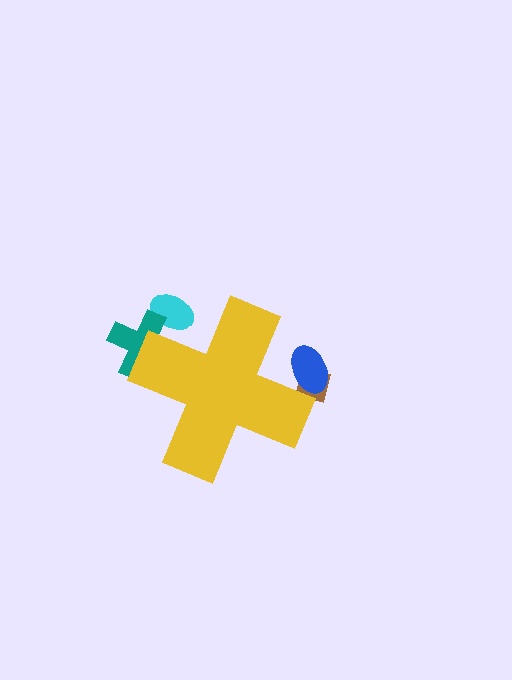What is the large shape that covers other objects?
A yellow cross.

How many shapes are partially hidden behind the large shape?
4 shapes are partially hidden.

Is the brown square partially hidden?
Yes, the brown square is partially hidden behind the yellow cross.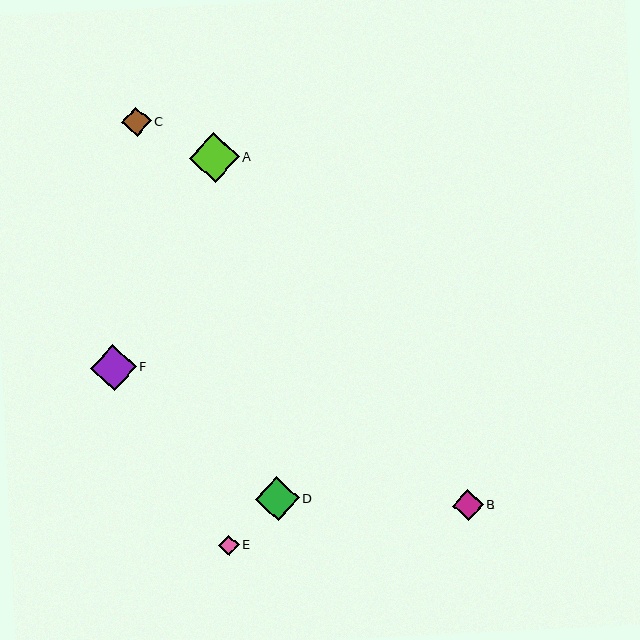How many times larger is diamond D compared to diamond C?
Diamond D is approximately 1.5 times the size of diamond C.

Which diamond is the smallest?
Diamond E is the smallest with a size of approximately 20 pixels.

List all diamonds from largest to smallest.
From largest to smallest: A, F, D, B, C, E.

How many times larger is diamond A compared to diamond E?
Diamond A is approximately 2.4 times the size of diamond E.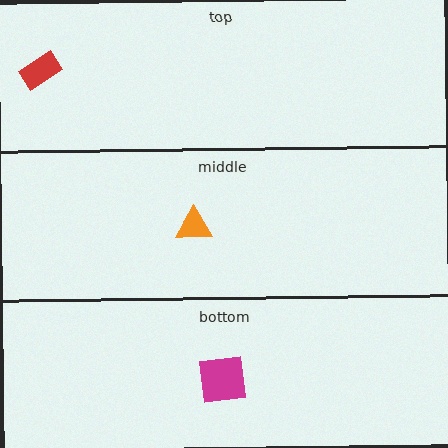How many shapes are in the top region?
1.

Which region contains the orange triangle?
The middle region.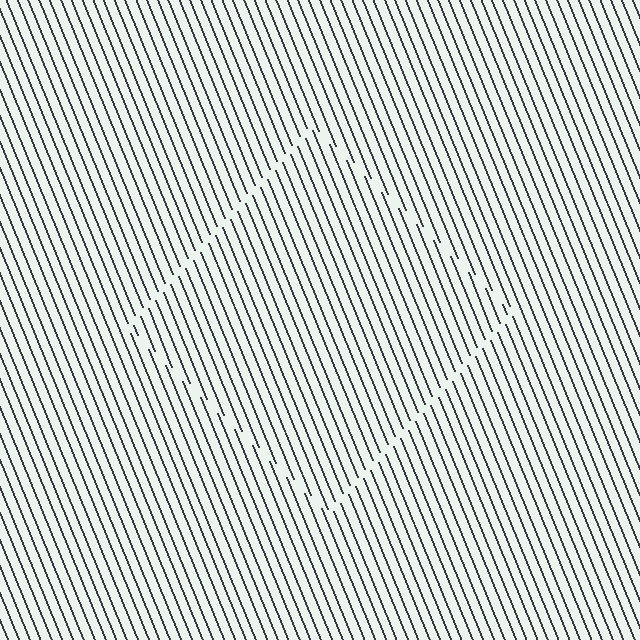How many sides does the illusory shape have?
4 sides — the line-ends trace a square.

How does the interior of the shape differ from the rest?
The interior of the shape contains the same grating, shifted by half a period — the contour is defined by the phase discontinuity where line-ends from the inner and outer gratings abut.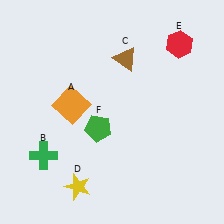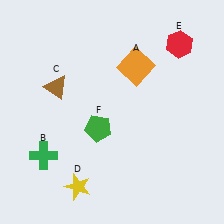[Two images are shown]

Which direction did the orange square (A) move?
The orange square (A) moved right.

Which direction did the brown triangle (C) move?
The brown triangle (C) moved left.